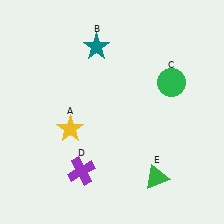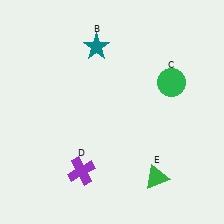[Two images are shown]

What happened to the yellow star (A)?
The yellow star (A) was removed in Image 2. It was in the bottom-left area of Image 1.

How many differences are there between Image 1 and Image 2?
There is 1 difference between the two images.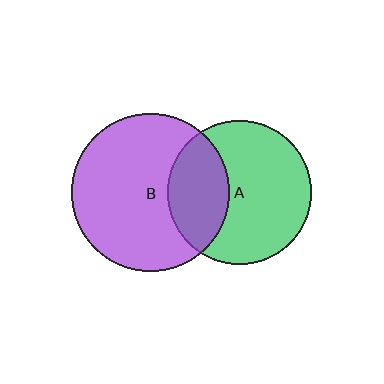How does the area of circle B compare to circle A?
Approximately 1.2 times.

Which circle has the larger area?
Circle B (purple).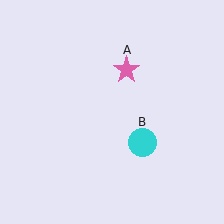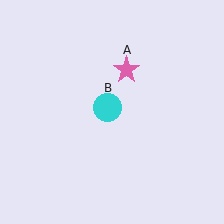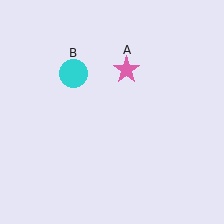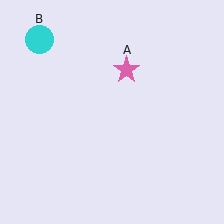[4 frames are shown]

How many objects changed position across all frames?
1 object changed position: cyan circle (object B).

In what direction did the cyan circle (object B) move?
The cyan circle (object B) moved up and to the left.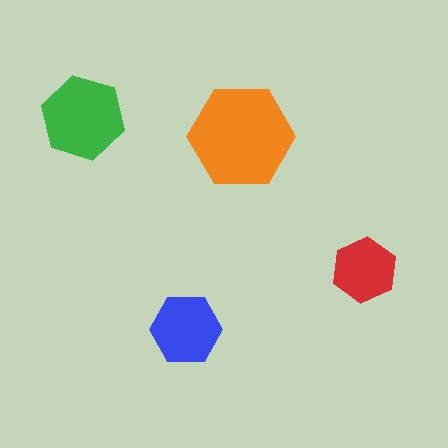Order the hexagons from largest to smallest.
the orange one, the green one, the blue one, the red one.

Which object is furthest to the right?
The red hexagon is rightmost.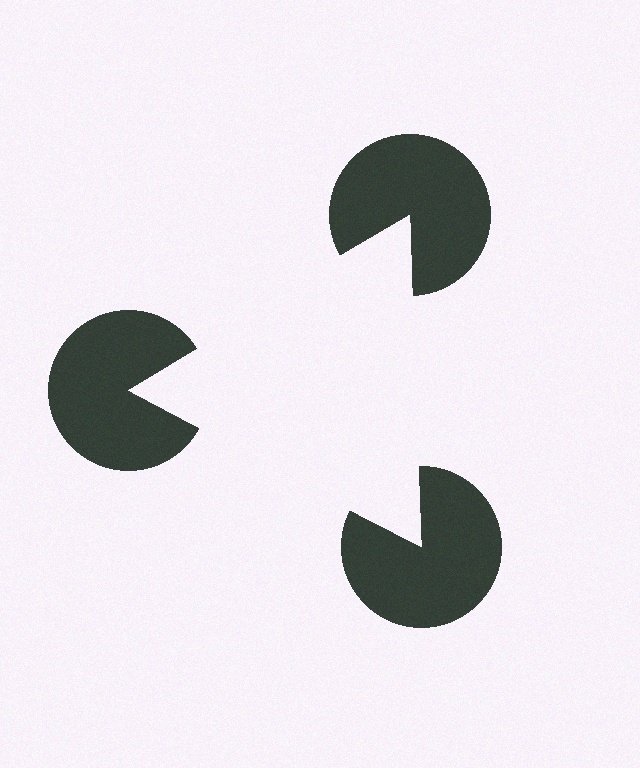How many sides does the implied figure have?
3 sides.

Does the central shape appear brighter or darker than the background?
It typically appears slightly brighter than the background, even though no actual brightness change is drawn.